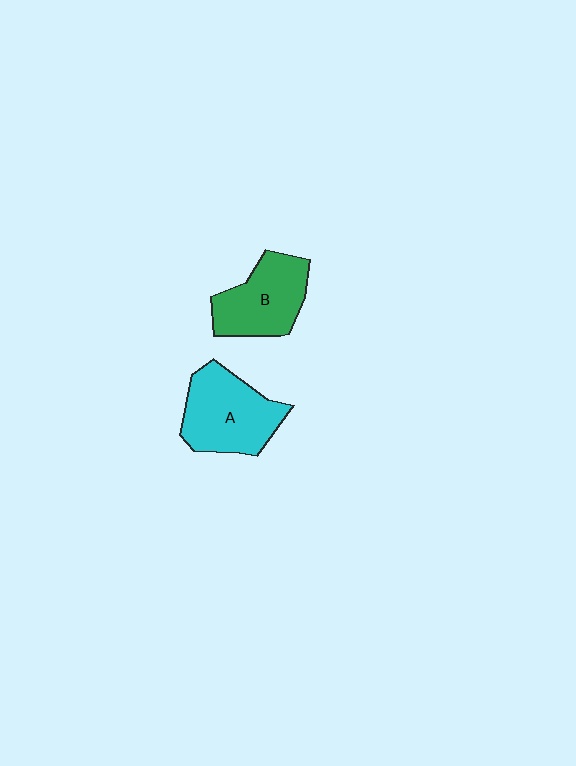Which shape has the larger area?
Shape A (cyan).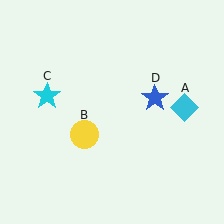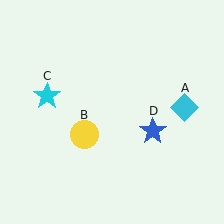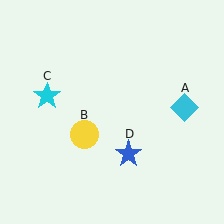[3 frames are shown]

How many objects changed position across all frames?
1 object changed position: blue star (object D).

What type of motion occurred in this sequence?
The blue star (object D) rotated clockwise around the center of the scene.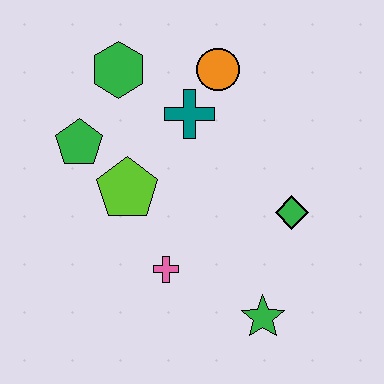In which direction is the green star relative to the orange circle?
The green star is below the orange circle.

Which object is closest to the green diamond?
The green star is closest to the green diamond.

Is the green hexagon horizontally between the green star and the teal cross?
No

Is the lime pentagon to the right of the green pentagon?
Yes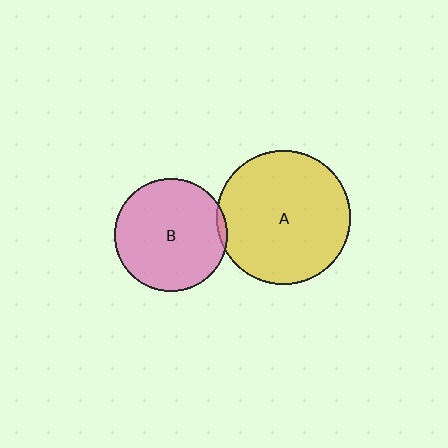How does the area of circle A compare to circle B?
Approximately 1.4 times.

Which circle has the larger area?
Circle A (yellow).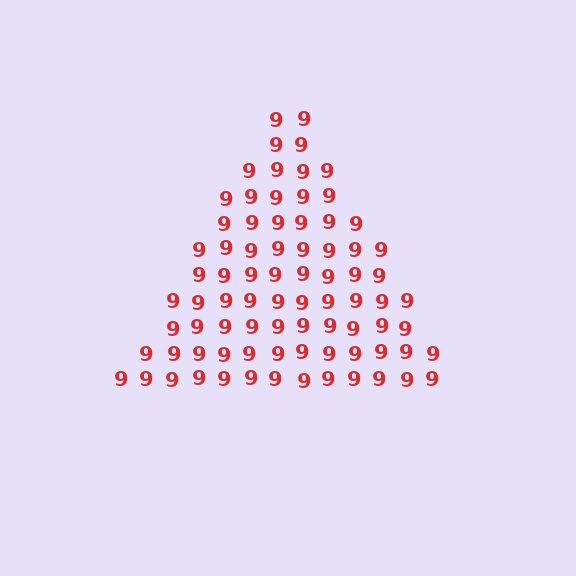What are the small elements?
The small elements are digit 9's.